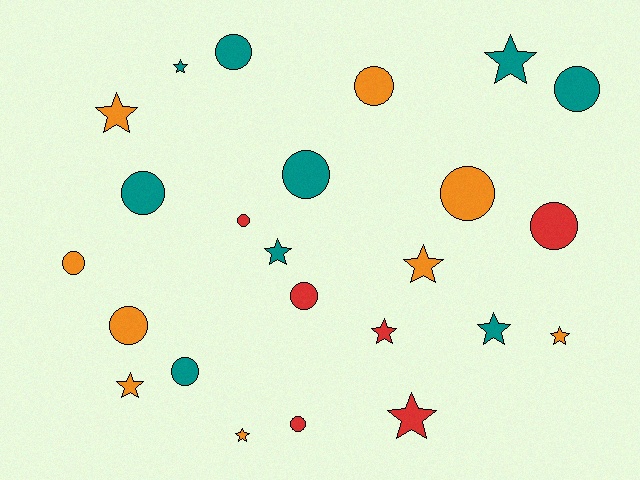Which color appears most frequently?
Orange, with 9 objects.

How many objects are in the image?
There are 24 objects.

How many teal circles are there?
There are 5 teal circles.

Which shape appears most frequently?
Circle, with 13 objects.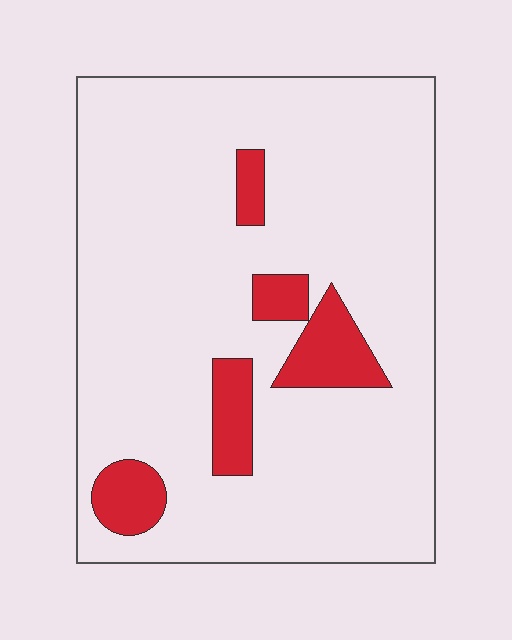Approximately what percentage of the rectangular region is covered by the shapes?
Approximately 10%.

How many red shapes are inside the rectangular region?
5.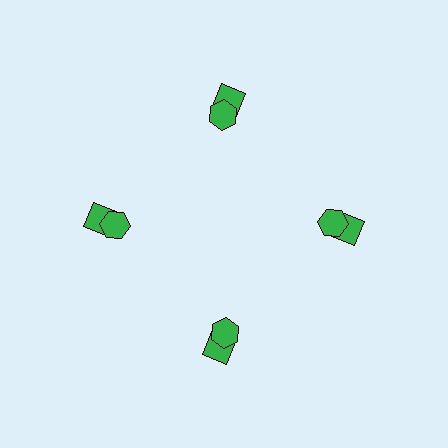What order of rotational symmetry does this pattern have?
This pattern has 4-fold rotational symmetry.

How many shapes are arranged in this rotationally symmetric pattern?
There are 8 shapes, arranged in 4 groups of 2.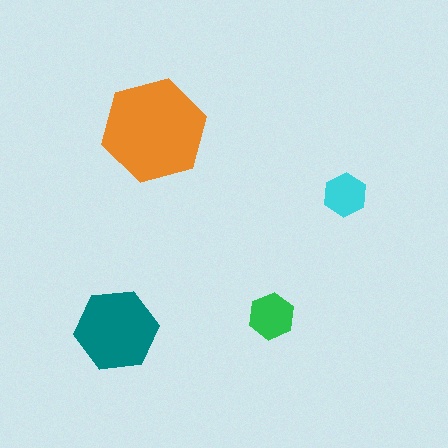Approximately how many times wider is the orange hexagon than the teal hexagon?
About 1.5 times wider.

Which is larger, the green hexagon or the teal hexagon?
The teal one.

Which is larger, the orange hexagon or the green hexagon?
The orange one.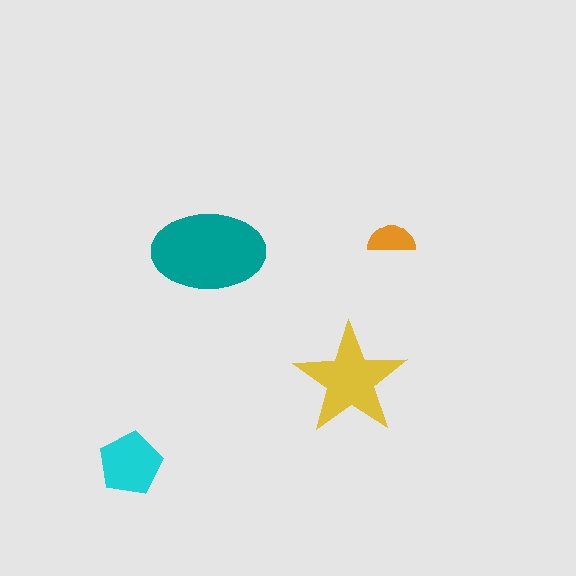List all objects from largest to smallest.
The teal ellipse, the yellow star, the cyan pentagon, the orange semicircle.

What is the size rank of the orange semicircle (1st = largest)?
4th.